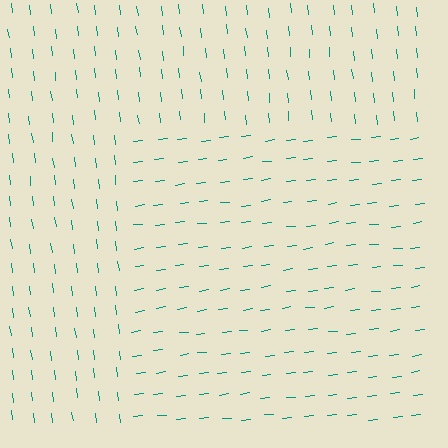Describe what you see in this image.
The image is filled with small teal line segments. A rectangle region in the image has lines oriented differently from the surrounding lines, creating a visible texture boundary.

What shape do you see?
I see a rectangle.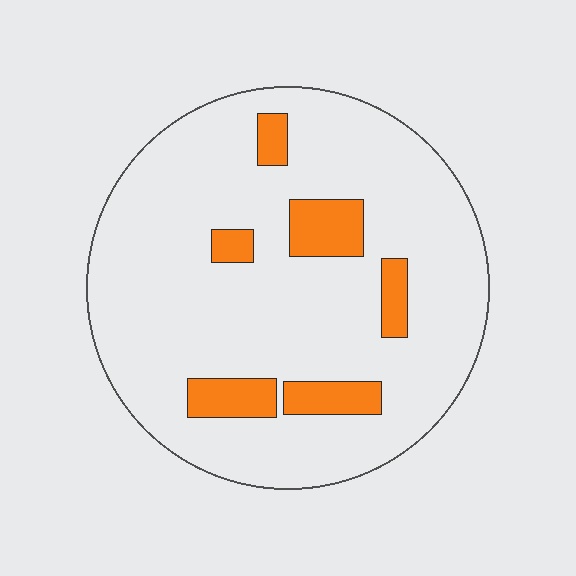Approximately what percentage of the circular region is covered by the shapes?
Approximately 15%.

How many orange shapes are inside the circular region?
6.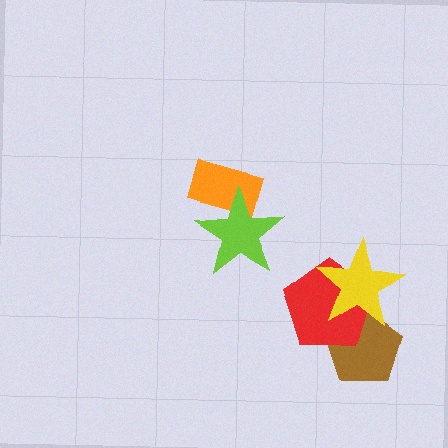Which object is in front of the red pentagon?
The yellow star is in front of the red pentagon.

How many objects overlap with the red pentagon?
2 objects overlap with the red pentagon.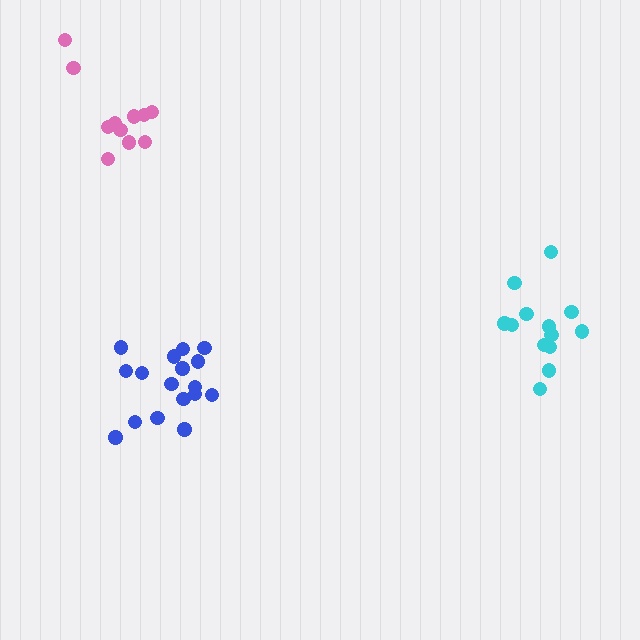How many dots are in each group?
Group 1: 11 dots, Group 2: 17 dots, Group 3: 13 dots (41 total).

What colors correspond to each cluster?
The clusters are colored: pink, blue, cyan.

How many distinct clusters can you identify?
There are 3 distinct clusters.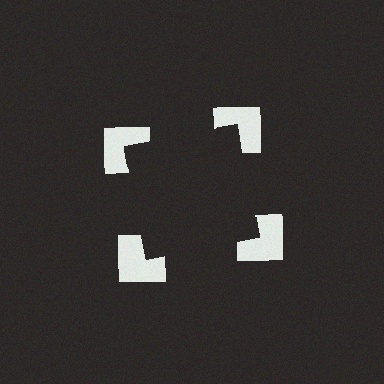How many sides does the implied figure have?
4 sides.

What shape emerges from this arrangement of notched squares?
An illusory square — its edges are inferred from the aligned wedge cuts in the notched squares, not physically drawn.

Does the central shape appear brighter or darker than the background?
It typically appears slightly darker than the background, even though no actual brightness change is drawn.